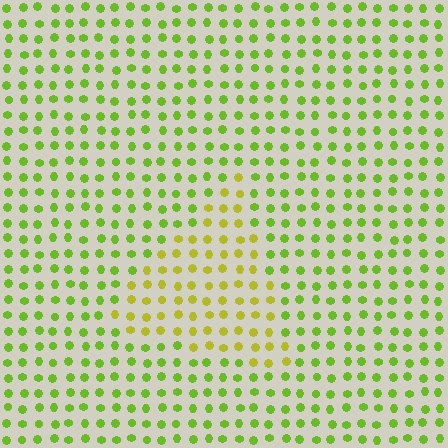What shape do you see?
I see a triangle.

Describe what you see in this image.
The image is filled with small lime elements in a uniform arrangement. A triangle-shaped region is visible where the elements are tinted to a slightly different hue, forming a subtle color boundary.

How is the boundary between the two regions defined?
The boundary is defined purely by a slight shift in hue (about 30 degrees). Spacing, size, and orientation are identical on both sides.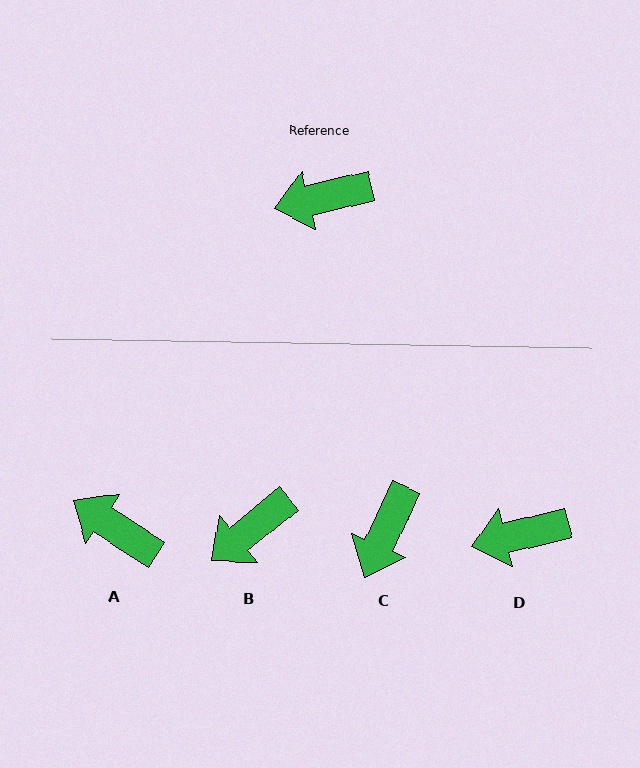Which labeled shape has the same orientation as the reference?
D.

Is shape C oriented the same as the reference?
No, it is off by about 52 degrees.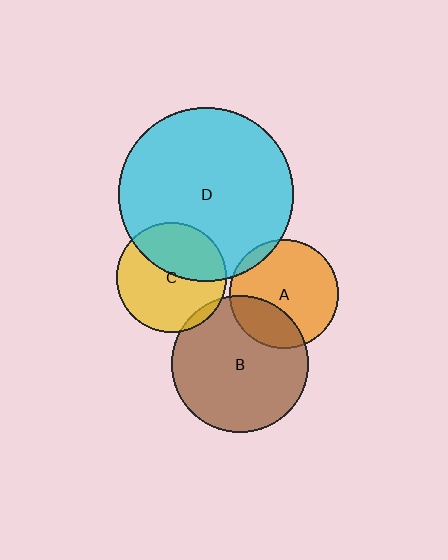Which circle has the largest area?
Circle D (cyan).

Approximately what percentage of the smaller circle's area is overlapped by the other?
Approximately 5%.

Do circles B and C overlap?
Yes.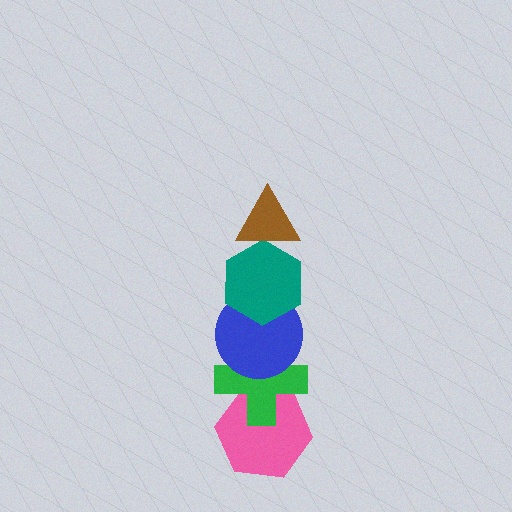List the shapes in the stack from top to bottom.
From top to bottom: the brown triangle, the teal hexagon, the blue circle, the green cross, the pink hexagon.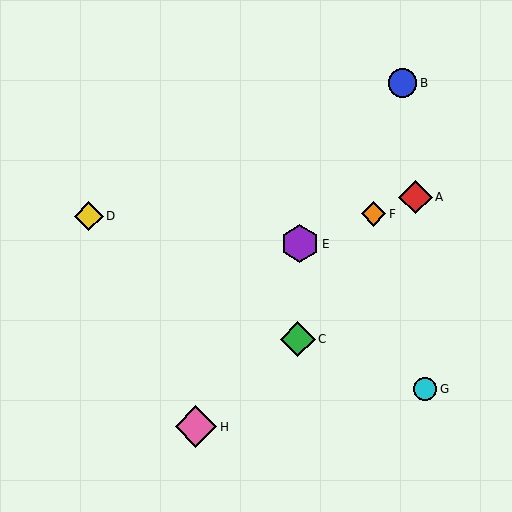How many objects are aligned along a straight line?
3 objects (A, E, F) are aligned along a straight line.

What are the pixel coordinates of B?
Object B is at (403, 83).